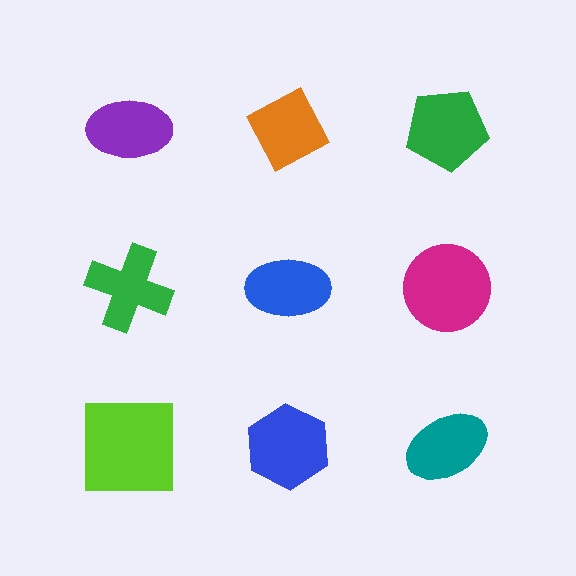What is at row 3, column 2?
A blue hexagon.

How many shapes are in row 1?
3 shapes.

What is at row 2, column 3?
A magenta circle.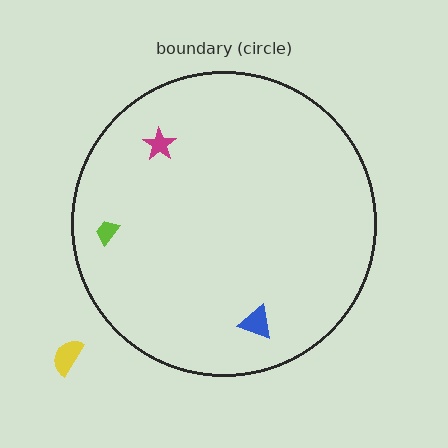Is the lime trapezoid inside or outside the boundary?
Inside.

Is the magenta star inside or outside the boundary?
Inside.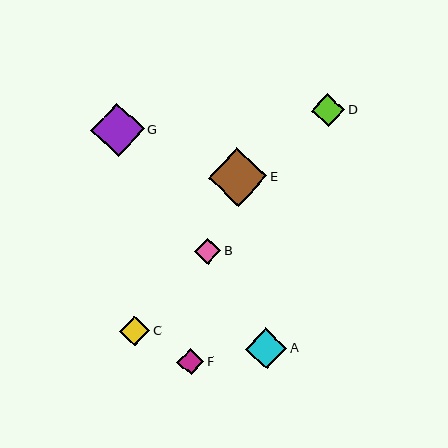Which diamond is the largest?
Diamond E is the largest with a size of approximately 58 pixels.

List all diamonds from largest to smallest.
From largest to smallest: E, G, A, D, C, F, B.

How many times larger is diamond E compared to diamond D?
Diamond E is approximately 1.8 times the size of diamond D.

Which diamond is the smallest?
Diamond B is the smallest with a size of approximately 26 pixels.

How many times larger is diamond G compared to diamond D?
Diamond G is approximately 1.6 times the size of diamond D.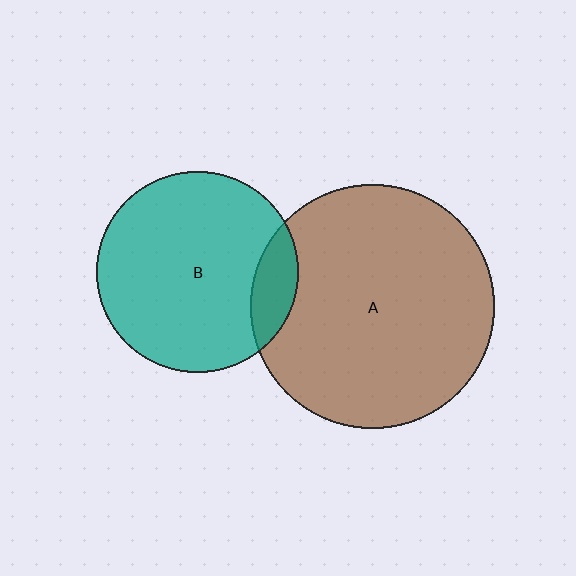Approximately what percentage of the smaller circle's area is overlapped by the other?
Approximately 10%.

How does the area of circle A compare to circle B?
Approximately 1.5 times.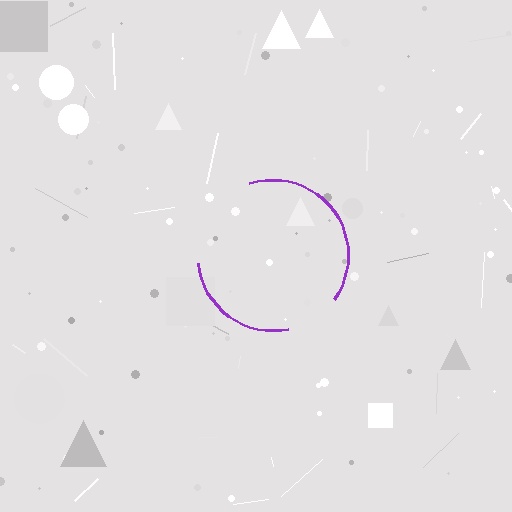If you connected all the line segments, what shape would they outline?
They would outline a circle.